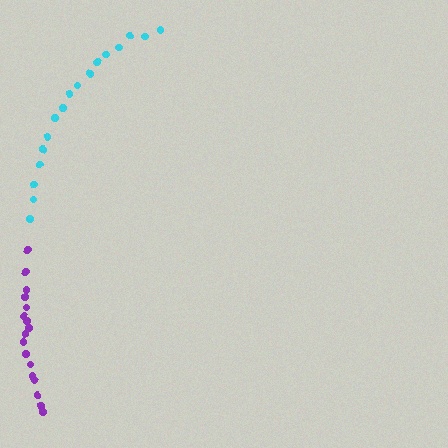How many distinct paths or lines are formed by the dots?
There are 2 distinct paths.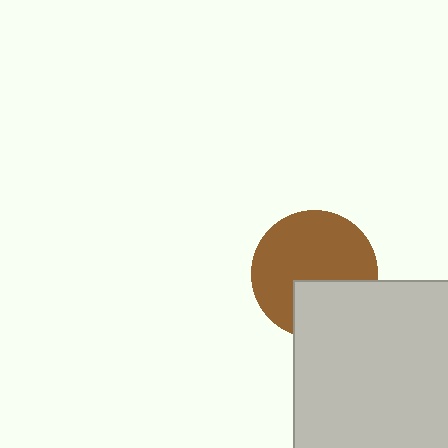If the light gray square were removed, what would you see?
You would see the complete brown circle.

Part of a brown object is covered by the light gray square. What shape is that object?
It is a circle.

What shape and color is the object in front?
The object in front is a light gray square.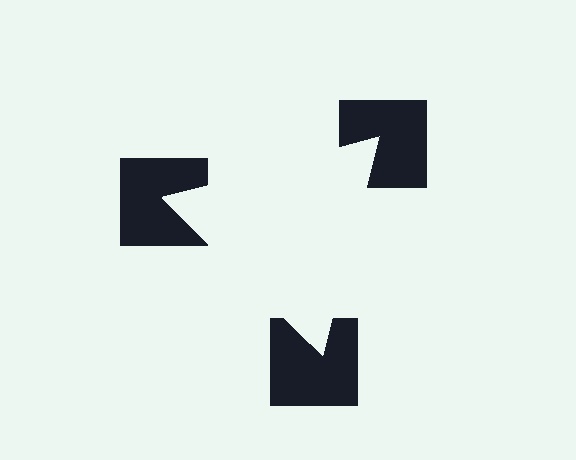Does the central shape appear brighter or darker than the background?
It typically appears slightly brighter than the background, even though no actual brightness change is drawn.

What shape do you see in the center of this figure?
An illusory triangle — its edges are inferred from the aligned wedge cuts in the notched squares, not physically drawn.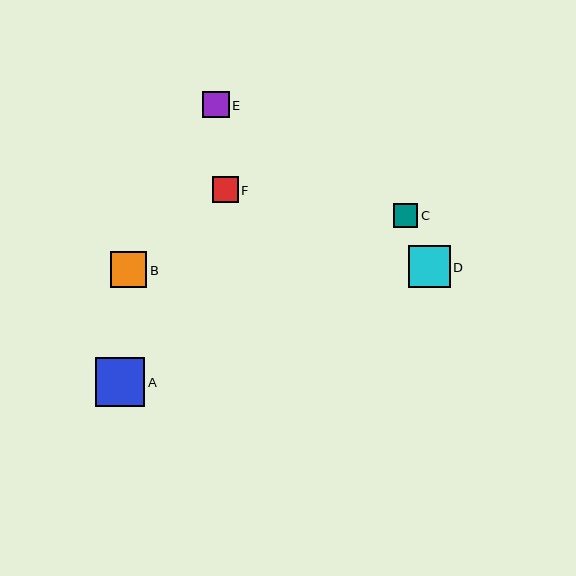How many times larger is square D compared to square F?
Square D is approximately 1.6 times the size of square F.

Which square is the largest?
Square A is the largest with a size of approximately 49 pixels.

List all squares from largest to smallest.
From largest to smallest: A, D, B, E, F, C.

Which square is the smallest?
Square C is the smallest with a size of approximately 24 pixels.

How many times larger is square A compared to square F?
Square A is approximately 1.9 times the size of square F.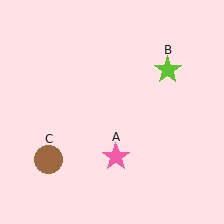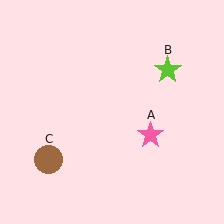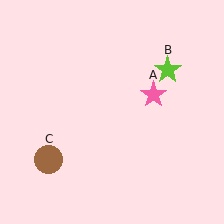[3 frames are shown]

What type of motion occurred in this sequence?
The pink star (object A) rotated counterclockwise around the center of the scene.